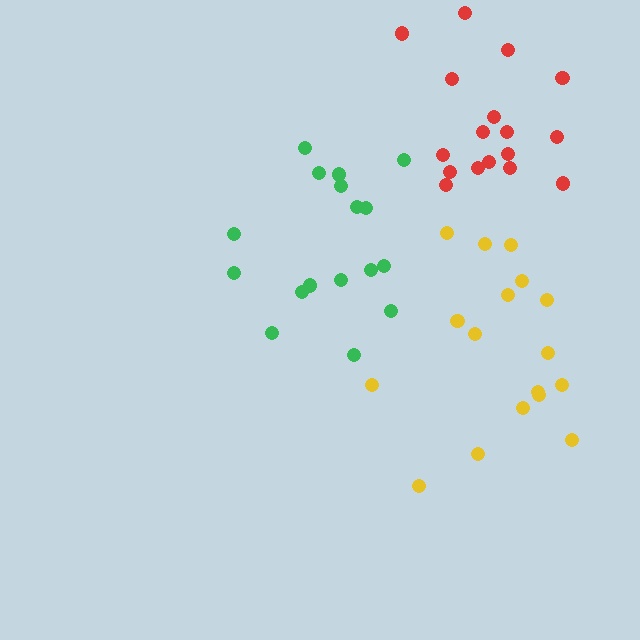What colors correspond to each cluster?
The clusters are colored: red, yellow, green.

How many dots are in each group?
Group 1: 17 dots, Group 2: 17 dots, Group 3: 17 dots (51 total).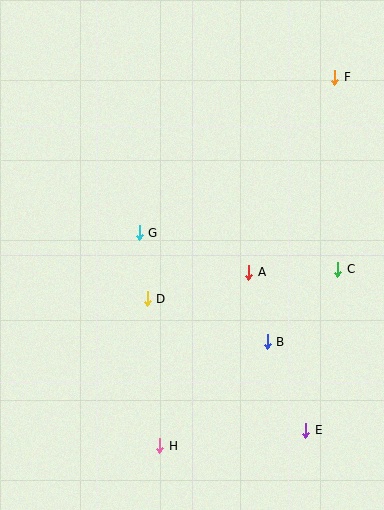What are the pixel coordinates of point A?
Point A is at (249, 272).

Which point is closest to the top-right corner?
Point F is closest to the top-right corner.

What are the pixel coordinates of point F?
Point F is at (335, 77).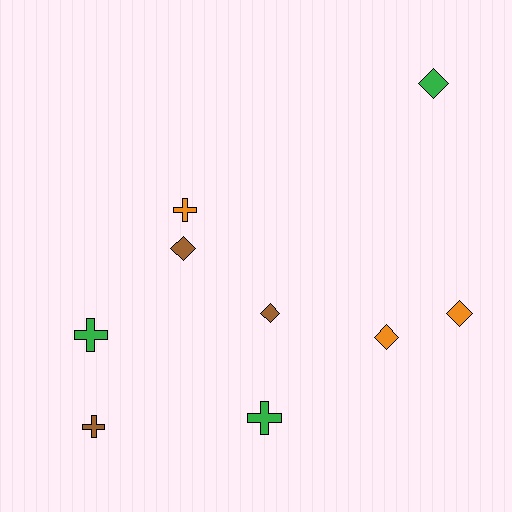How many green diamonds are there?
There is 1 green diamond.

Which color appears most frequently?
Orange, with 3 objects.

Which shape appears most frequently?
Diamond, with 5 objects.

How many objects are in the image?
There are 9 objects.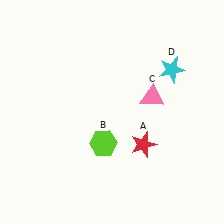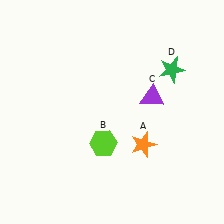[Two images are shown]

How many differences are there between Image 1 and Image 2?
There are 3 differences between the two images.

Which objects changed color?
A changed from red to orange. C changed from pink to purple. D changed from cyan to green.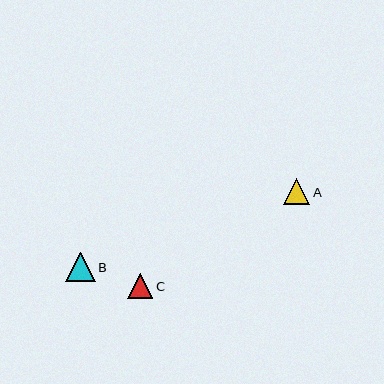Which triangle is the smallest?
Triangle C is the smallest with a size of approximately 25 pixels.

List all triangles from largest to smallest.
From largest to smallest: B, A, C.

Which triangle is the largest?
Triangle B is the largest with a size of approximately 29 pixels.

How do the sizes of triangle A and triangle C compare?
Triangle A and triangle C are approximately the same size.